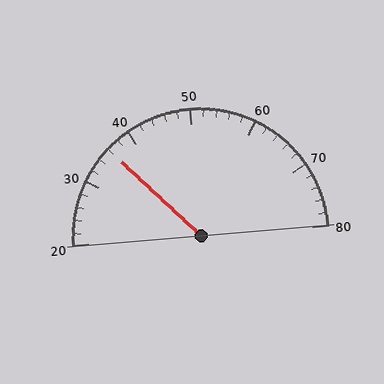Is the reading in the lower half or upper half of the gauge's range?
The reading is in the lower half of the range (20 to 80).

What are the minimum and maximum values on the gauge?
The gauge ranges from 20 to 80.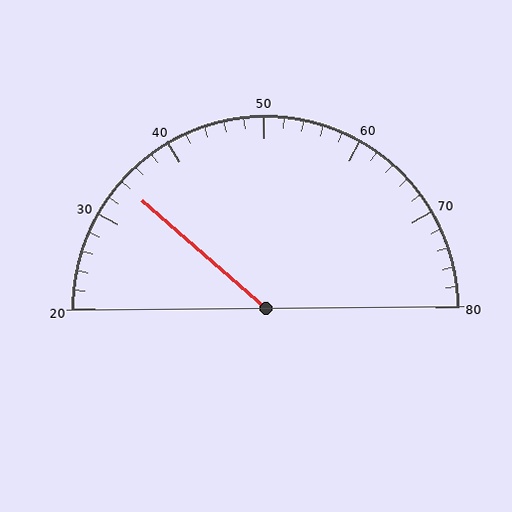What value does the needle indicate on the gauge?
The needle indicates approximately 34.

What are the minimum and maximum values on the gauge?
The gauge ranges from 20 to 80.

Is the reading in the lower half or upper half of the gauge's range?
The reading is in the lower half of the range (20 to 80).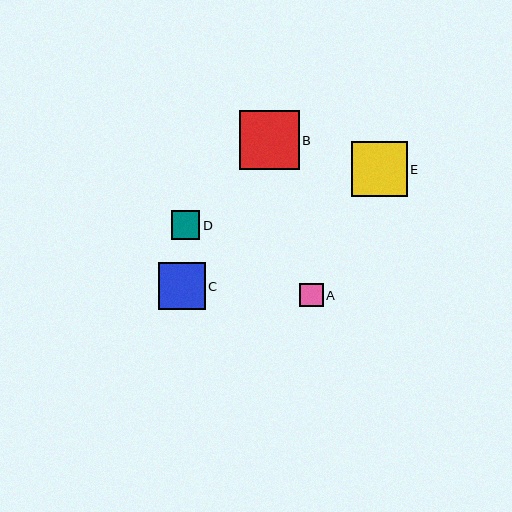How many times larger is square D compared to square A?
Square D is approximately 1.2 times the size of square A.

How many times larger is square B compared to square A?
Square B is approximately 2.5 times the size of square A.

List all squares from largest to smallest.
From largest to smallest: B, E, C, D, A.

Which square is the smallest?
Square A is the smallest with a size of approximately 23 pixels.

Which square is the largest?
Square B is the largest with a size of approximately 60 pixels.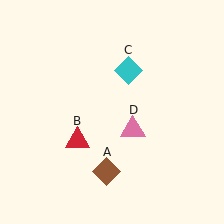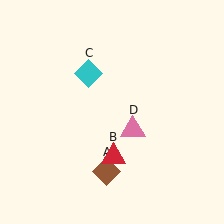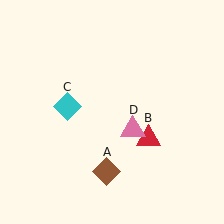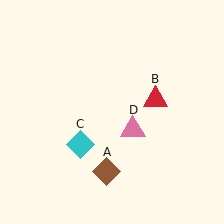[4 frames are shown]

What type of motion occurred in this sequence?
The red triangle (object B), cyan diamond (object C) rotated counterclockwise around the center of the scene.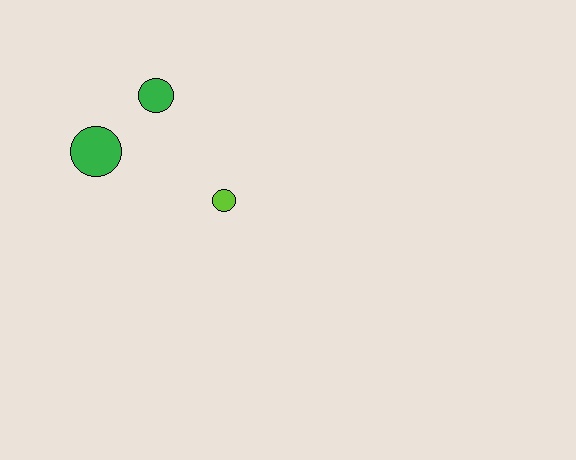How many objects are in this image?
There are 3 objects.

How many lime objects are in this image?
There is 1 lime object.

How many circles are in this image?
There are 3 circles.